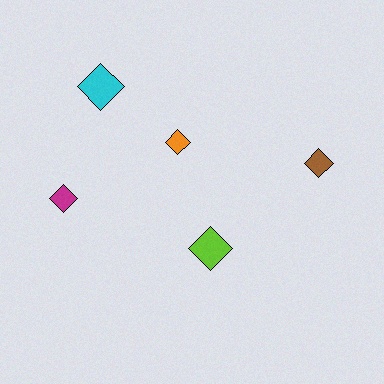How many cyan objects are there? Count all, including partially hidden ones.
There is 1 cyan object.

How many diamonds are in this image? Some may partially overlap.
There are 5 diamonds.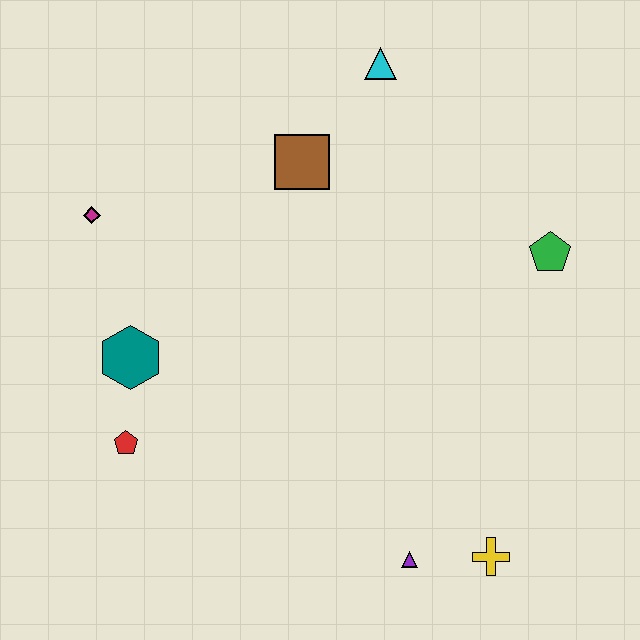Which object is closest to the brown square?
The cyan triangle is closest to the brown square.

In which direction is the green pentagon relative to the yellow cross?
The green pentagon is above the yellow cross.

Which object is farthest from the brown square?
The yellow cross is farthest from the brown square.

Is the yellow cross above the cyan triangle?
No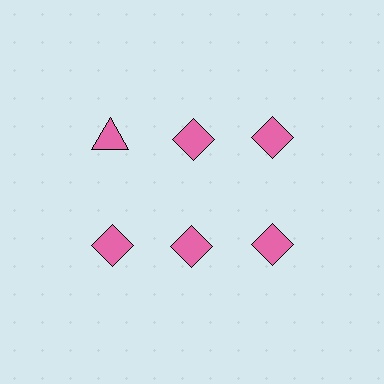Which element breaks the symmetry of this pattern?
The pink triangle in the top row, leftmost column breaks the symmetry. All other shapes are pink diamonds.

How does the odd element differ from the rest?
It has a different shape: triangle instead of diamond.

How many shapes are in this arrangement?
There are 6 shapes arranged in a grid pattern.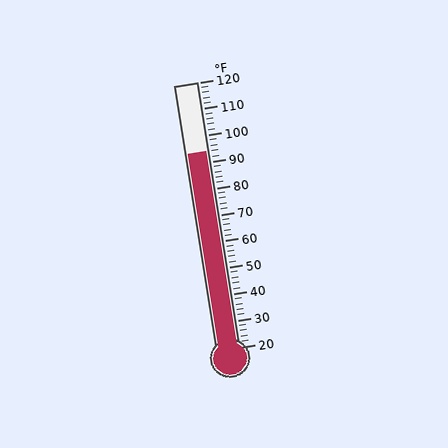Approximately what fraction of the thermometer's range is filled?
The thermometer is filled to approximately 75% of its range.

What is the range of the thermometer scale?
The thermometer scale ranges from 20°F to 120°F.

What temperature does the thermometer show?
The thermometer shows approximately 94°F.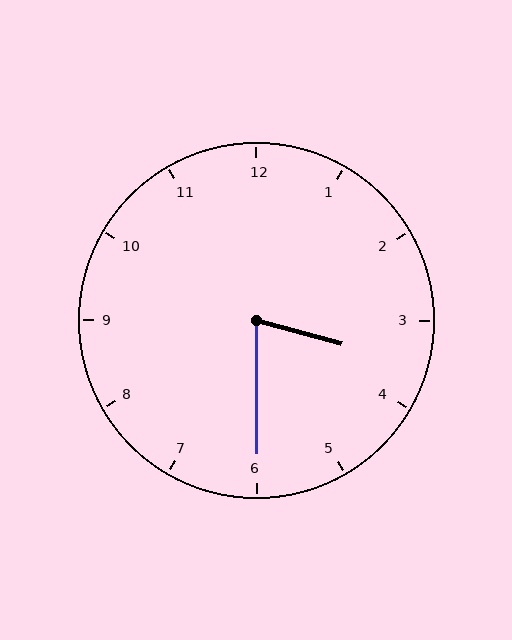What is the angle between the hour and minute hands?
Approximately 75 degrees.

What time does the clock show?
3:30.